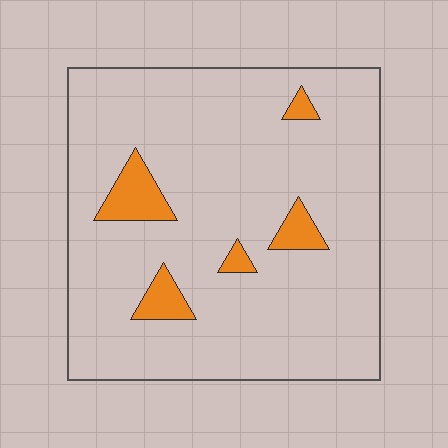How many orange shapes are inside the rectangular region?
5.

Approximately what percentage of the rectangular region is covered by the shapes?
Approximately 10%.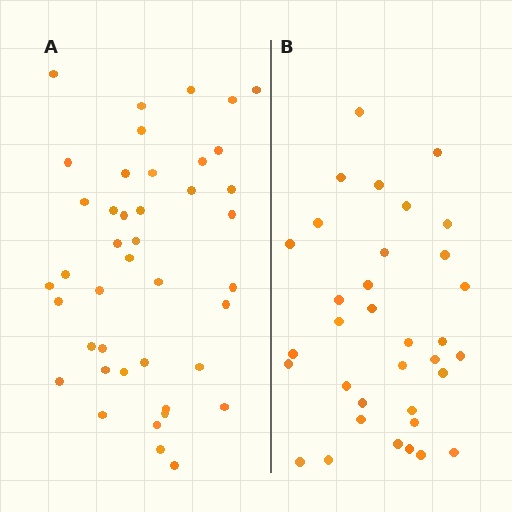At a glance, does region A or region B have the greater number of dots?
Region A (the left region) has more dots.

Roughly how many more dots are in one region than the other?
Region A has roughly 8 or so more dots than region B.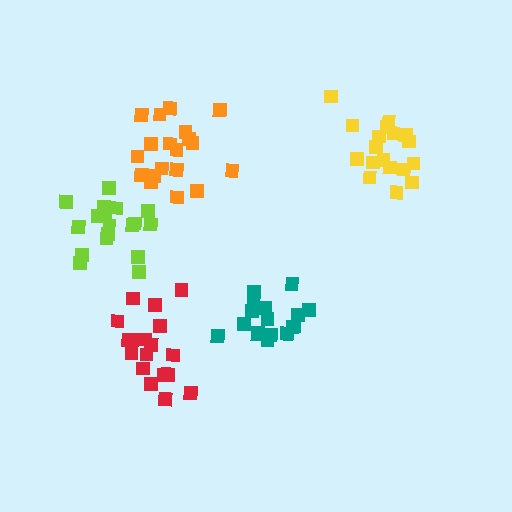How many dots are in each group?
Group 1: 17 dots, Group 2: 19 dots, Group 3: 18 dots, Group 4: 19 dots, Group 5: 18 dots (91 total).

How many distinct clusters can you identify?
There are 5 distinct clusters.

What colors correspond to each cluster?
The clusters are colored: teal, orange, yellow, red, lime.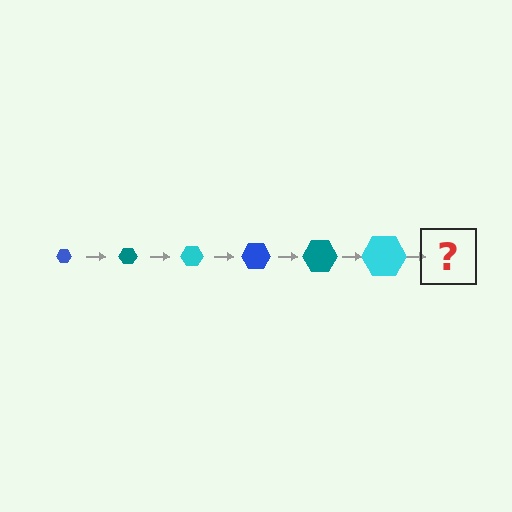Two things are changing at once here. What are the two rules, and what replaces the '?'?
The two rules are that the hexagon grows larger each step and the color cycles through blue, teal, and cyan. The '?' should be a blue hexagon, larger than the previous one.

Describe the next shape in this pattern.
It should be a blue hexagon, larger than the previous one.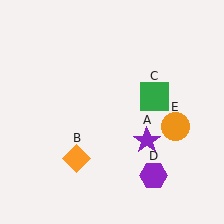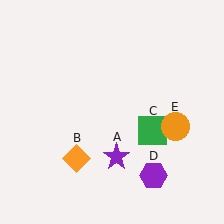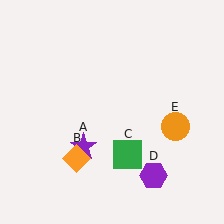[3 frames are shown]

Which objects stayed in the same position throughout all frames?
Orange diamond (object B) and purple hexagon (object D) and orange circle (object E) remained stationary.